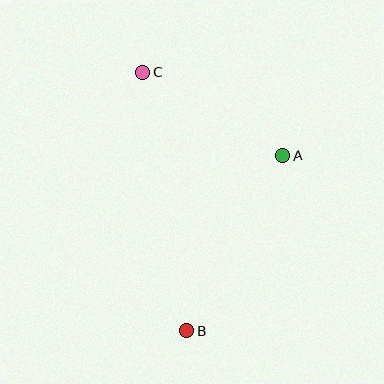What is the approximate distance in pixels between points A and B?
The distance between A and B is approximately 200 pixels.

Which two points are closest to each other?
Points A and C are closest to each other.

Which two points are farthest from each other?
Points B and C are farthest from each other.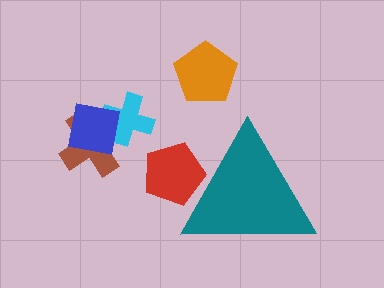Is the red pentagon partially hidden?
Yes, the red pentagon is partially hidden behind the teal triangle.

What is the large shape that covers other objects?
A teal triangle.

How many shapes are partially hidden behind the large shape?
1 shape is partially hidden.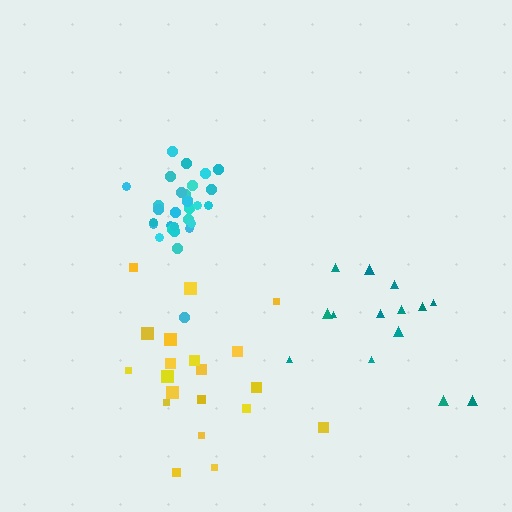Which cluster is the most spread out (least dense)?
Teal.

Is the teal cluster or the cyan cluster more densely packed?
Cyan.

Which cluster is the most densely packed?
Cyan.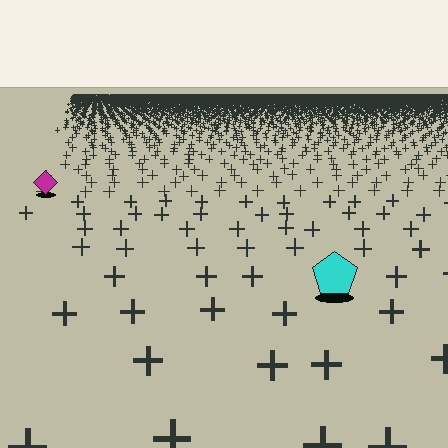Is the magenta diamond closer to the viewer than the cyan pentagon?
No. The cyan pentagon is closer — you can tell from the texture gradient: the ground texture is coarser near it.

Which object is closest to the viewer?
The cyan pentagon is closest. The texture marks near it are larger and more spread out.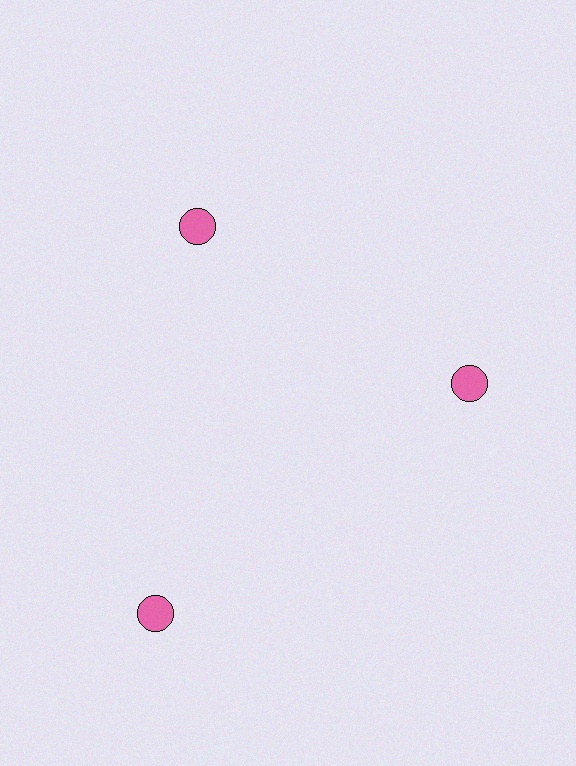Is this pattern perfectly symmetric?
No. The 3 pink circles are arranged in a ring, but one element near the 7 o'clock position is pushed outward from the center, breaking the 3-fold rotational symmetry.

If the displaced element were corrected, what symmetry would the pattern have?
It would have 3-fold rotational symmetry — the pattern would map onto itself every 120 degrees.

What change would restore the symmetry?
The symmetry would be restored by moving it inward, back onto the ring so that all 3 circles sit at equal angles and equal distance from the center.